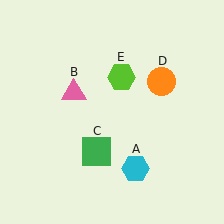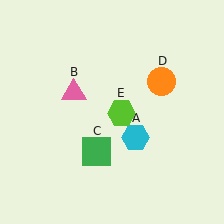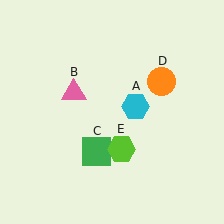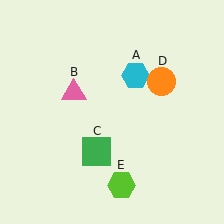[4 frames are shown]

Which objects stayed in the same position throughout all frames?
Pink triangle (object B) and green square (object C) and orange circle (object D) remained stationary.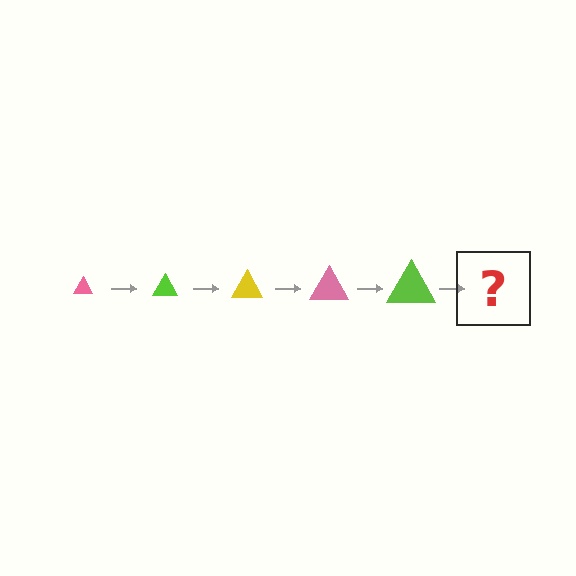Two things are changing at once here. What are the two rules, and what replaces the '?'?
The two rules are that the triangle grows larger each step and the color cycles through pink, lime, and yellow. The '?' should be a yellow triangle, larger than the previous one.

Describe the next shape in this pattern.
It should be a yellow triangle, larger than the previous one.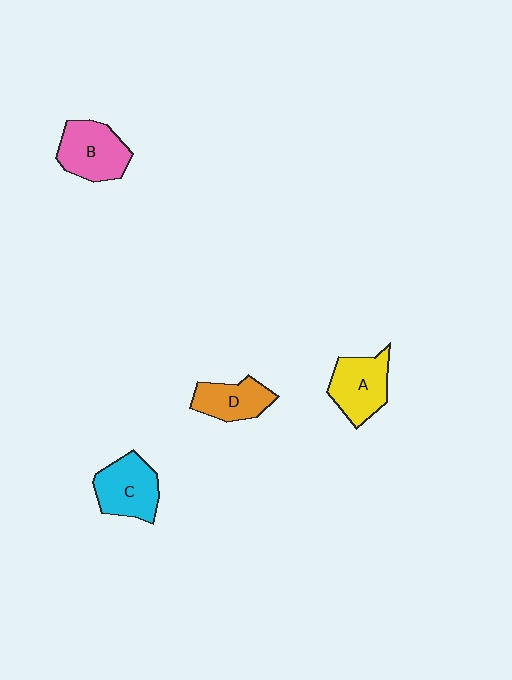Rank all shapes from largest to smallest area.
From largest to smallest: B (pink), C (cyan), A (yellow), D (orange).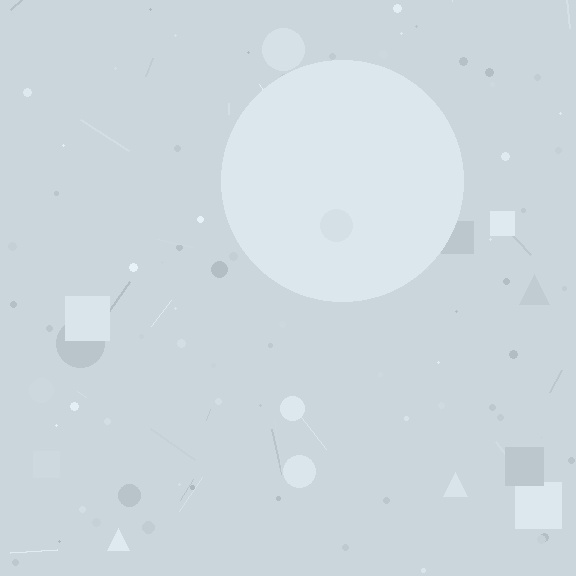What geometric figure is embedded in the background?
A circle is embedded in the background.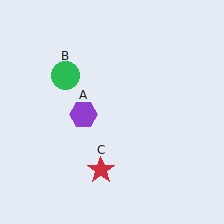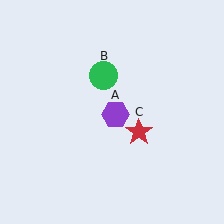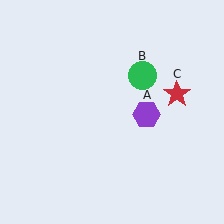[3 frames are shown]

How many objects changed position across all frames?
3 objects changed position: purple hexagon (object A), green circle (object B), red star (object C).